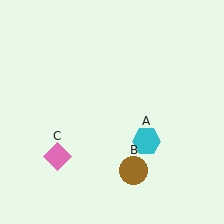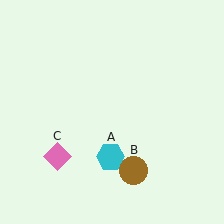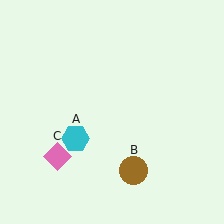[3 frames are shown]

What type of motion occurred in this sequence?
The cyan hexagon (object A) rotated clockwise around the center of the scene.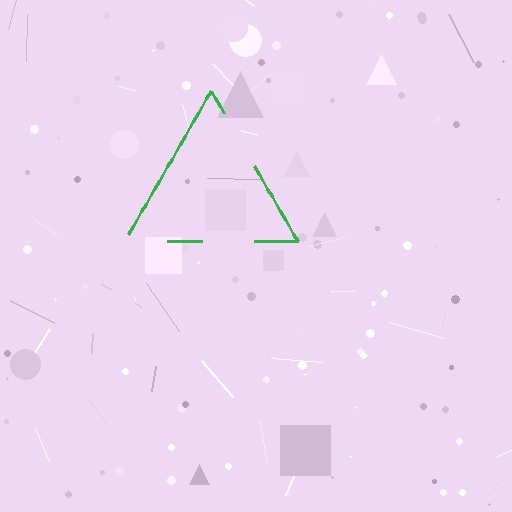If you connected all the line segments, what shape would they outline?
They would outline a triangle.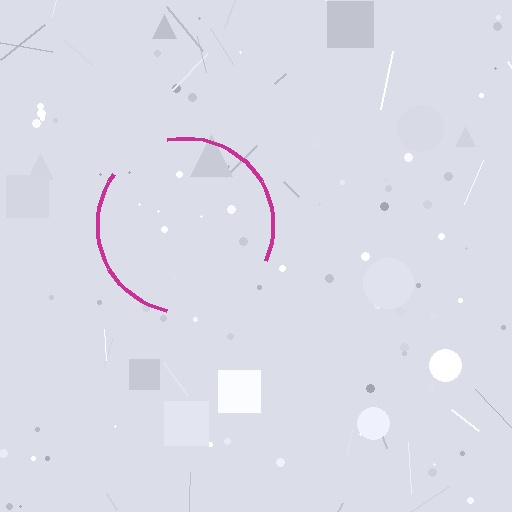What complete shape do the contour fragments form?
The contour fragments form a circle.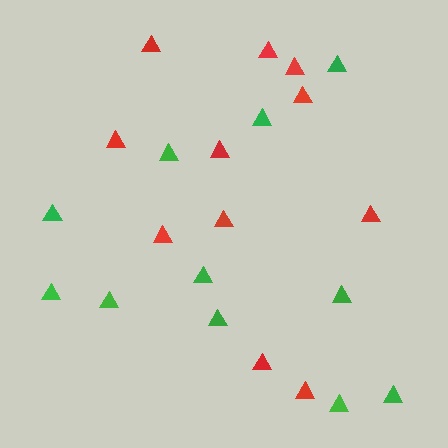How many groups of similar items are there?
There are 2 groups: one group of green triangles (11) and one group of red triangles (11).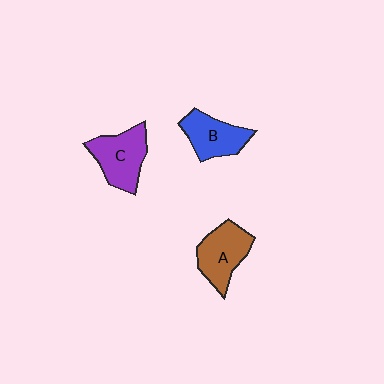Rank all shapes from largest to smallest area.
From largest to smallest: C (purple), A (brown), B (blue).